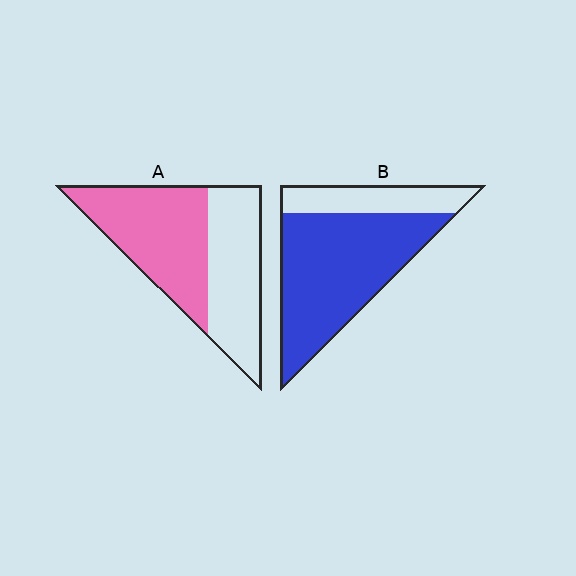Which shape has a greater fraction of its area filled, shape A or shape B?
Shape B.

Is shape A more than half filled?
Yes.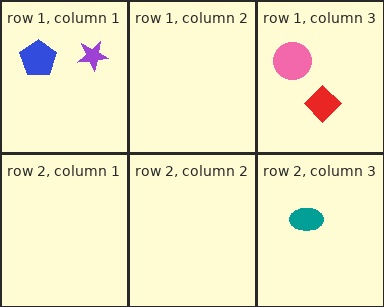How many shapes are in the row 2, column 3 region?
1.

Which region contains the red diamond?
The row 1, column 3 region.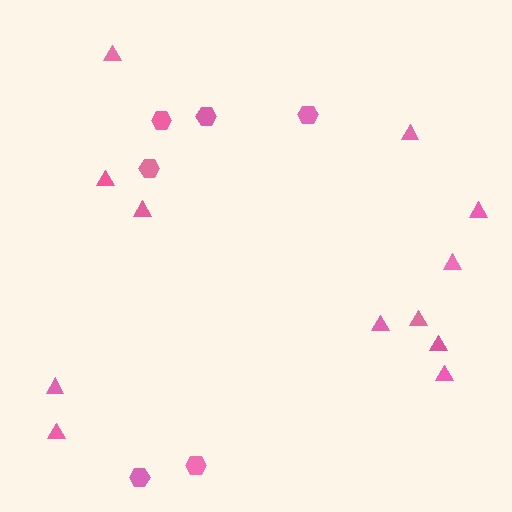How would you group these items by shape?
There are 2 groups: one group of hexagons (6) and one group of triangles (12).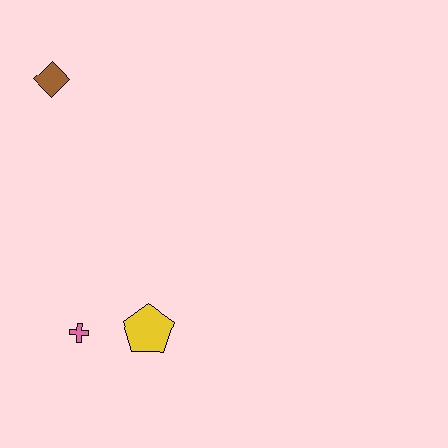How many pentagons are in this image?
There is 1 pentagon.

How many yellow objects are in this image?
There is 1 yellow object.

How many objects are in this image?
There are 3 objects.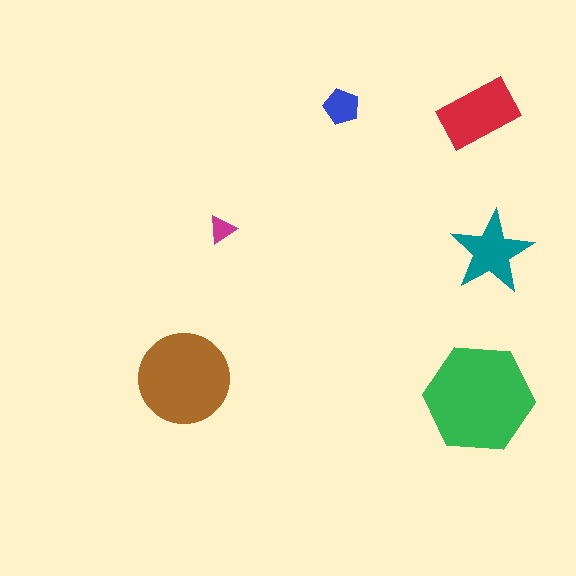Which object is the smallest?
The magenta triangle.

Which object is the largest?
The green hexagon.